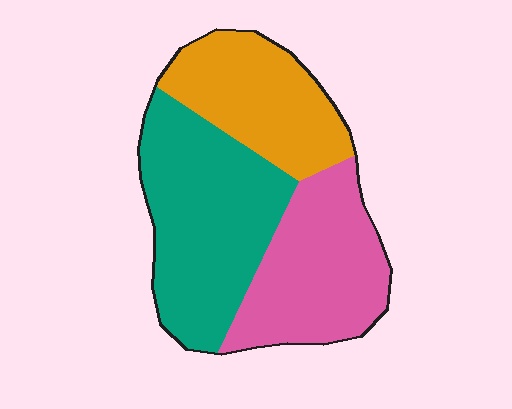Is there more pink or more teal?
Teal.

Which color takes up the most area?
Teal, at roughly 40%.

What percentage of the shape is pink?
Pink covers roughly 30% of the shape.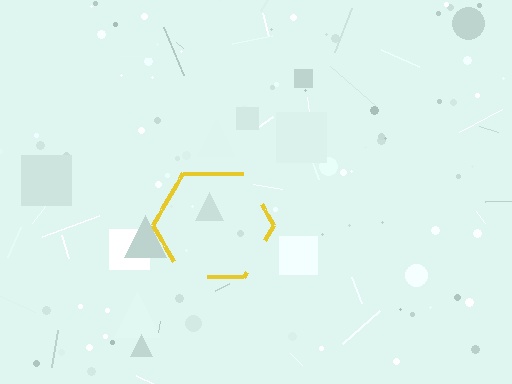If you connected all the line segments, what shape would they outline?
They would outline a hexagon.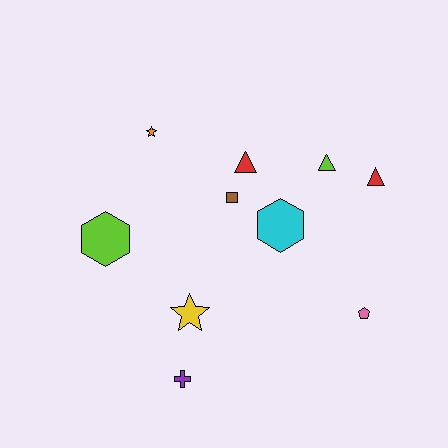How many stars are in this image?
There are 2 stars.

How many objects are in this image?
There are 10 objects.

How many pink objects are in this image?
There is 1 pink object.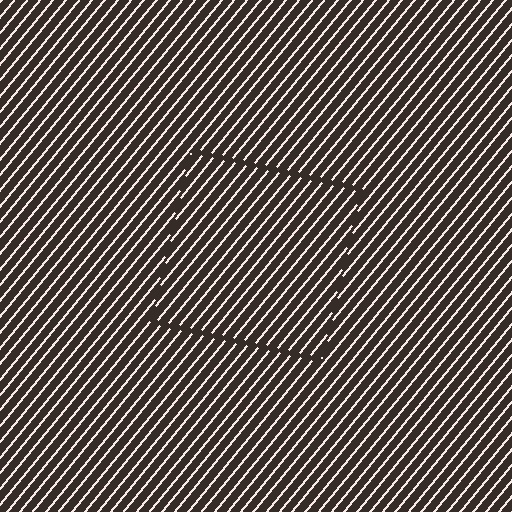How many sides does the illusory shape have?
4 sides — the line-ends trace a square.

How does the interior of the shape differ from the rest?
The interior of the shape contains the same grating, shifted by half a period — the contour is defined by the phase discontinuity where line-ends from the inner and outer gratings abut.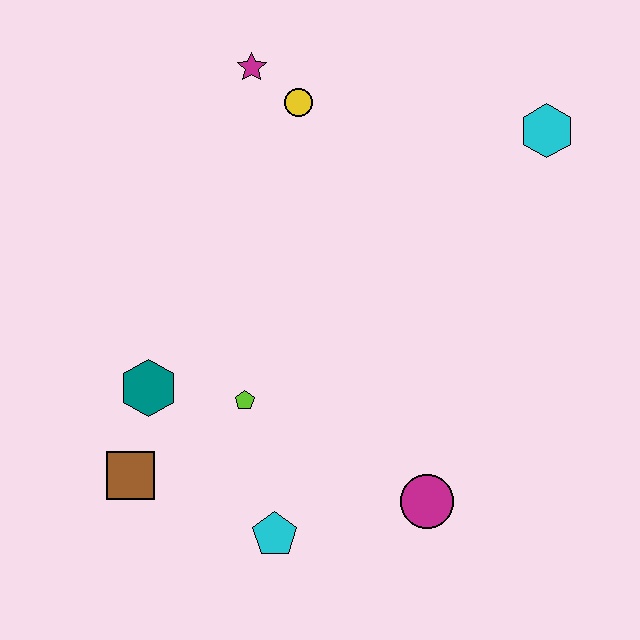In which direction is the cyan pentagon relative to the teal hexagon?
The cyan pentagon is below the teal hexagon.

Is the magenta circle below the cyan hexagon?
Yes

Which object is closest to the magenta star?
The yellow circle is closest to the magenta star.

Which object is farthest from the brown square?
The cyan hexagon is farthest from the brown square.